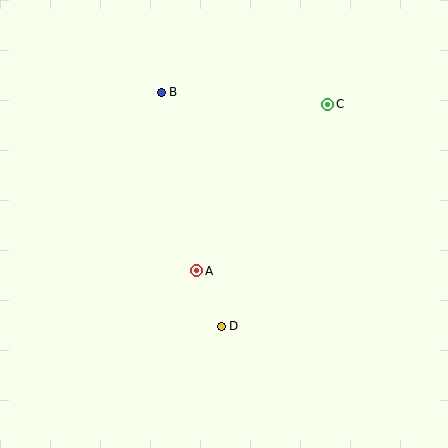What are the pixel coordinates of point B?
Point B is at (161, 92).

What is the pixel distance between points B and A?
The distance between B and A is 182 pixels.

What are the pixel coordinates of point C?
Point C is at (328, 104).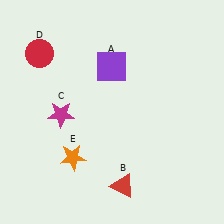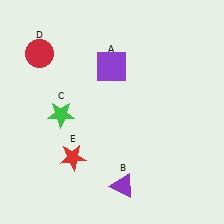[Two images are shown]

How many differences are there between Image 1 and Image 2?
There are 3 differences between the two images.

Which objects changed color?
B changed from red to purple. C changed from magenta to green. E changed from orange to red.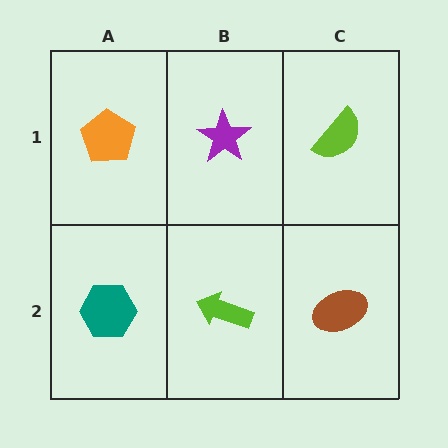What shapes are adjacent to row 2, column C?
A lime semicircle (row 1, column C), a lime arrow (row 2, column B).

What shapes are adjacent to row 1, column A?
A teal hexagon (row 2, column A), a purple star (row 1, column B).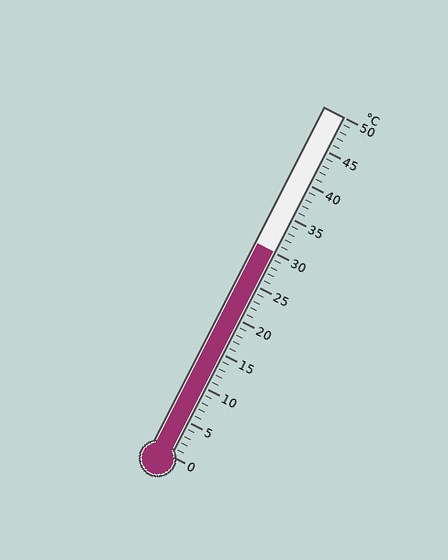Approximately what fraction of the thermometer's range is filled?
The thermometer is filled to approximately 60% of its range.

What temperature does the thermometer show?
The thermometer shows approximately 30°C.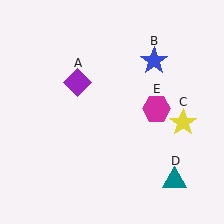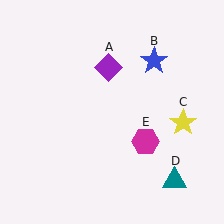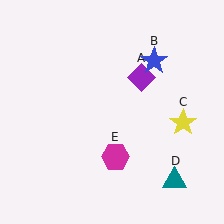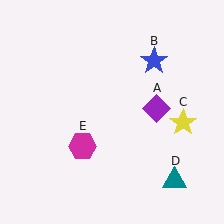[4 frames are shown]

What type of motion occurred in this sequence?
The purple diamond (object A), magenta hexagon (object E) rotated clockwise around the center of the scene.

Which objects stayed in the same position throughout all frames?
Blue star (object B) and yellow star (object C) and teal triangle (object D) remained stationary.